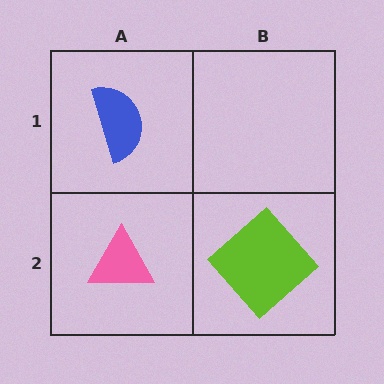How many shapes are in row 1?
1 shape.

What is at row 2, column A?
A pink triangle.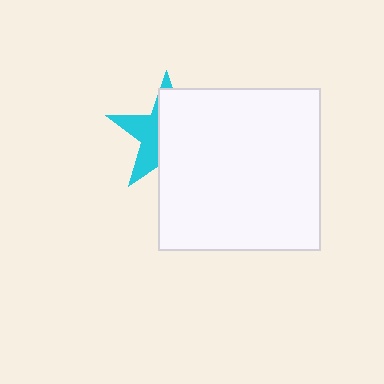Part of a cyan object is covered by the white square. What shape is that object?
It is a star.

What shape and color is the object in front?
The object in front is a white square.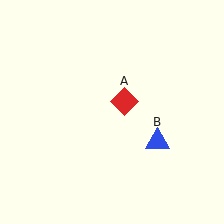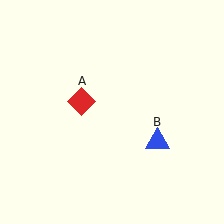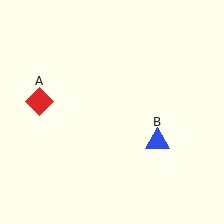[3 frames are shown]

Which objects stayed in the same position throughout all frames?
Blue triangle (object B) remained stationary.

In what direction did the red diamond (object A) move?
The red diamond (object A) moved left.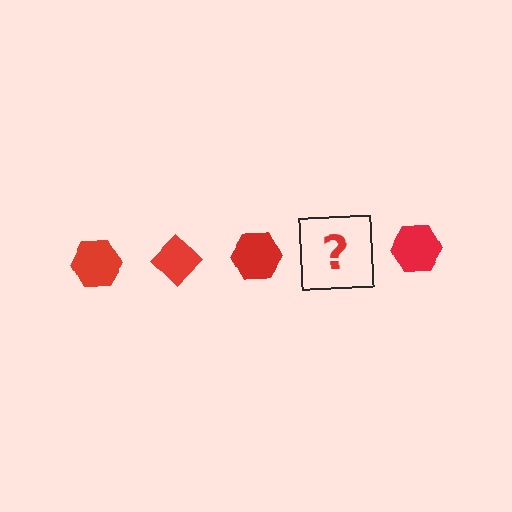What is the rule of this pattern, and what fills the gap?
The rule is that the pattern cycles through hexagon, diamond shapes in red. The gap should be filled with a red diamond.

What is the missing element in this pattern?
The missing element is a red diamond.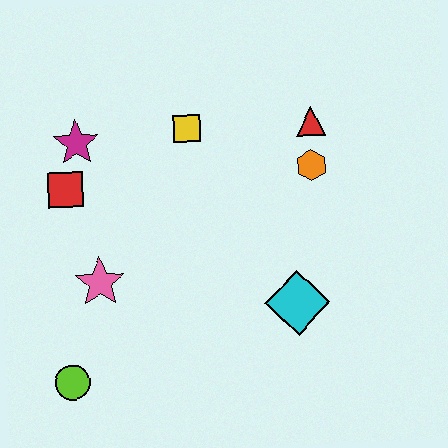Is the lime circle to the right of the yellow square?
No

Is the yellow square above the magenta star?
Yes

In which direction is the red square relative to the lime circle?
The red square is above the lime circle.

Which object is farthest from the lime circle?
The red triangle is farthest from the lime circle.